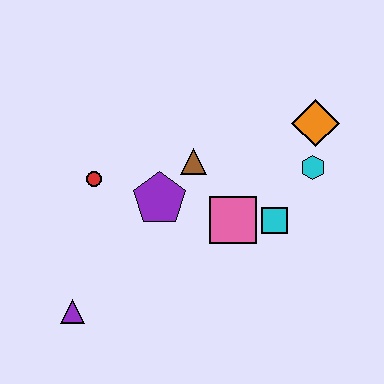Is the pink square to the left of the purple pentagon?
No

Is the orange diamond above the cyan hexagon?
Yes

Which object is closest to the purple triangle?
The red circle is closest to the purple triangle.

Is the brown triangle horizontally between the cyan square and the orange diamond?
No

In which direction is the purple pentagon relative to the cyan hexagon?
The purple pentagon is to the left of the cyan hexagon.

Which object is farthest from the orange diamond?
The purple triangle is farthest from the orange diamond.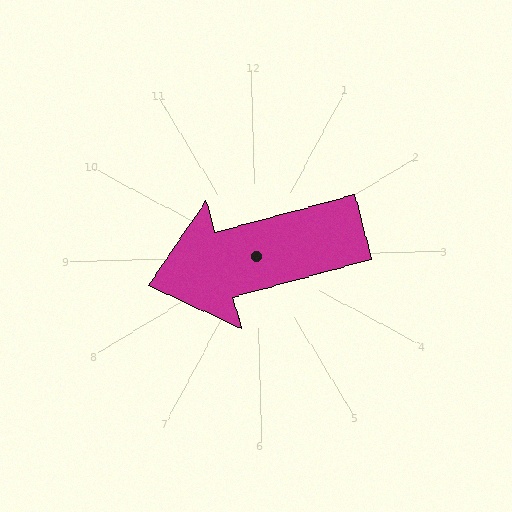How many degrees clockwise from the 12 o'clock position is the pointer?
Approximately 256 degrees.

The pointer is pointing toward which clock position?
Roughly 9 o'clock.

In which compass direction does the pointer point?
West.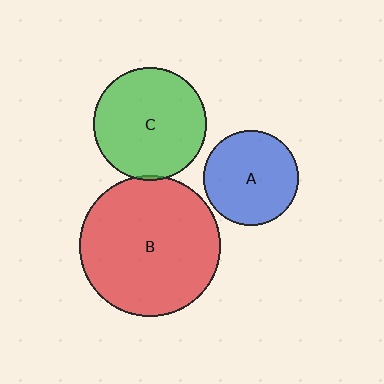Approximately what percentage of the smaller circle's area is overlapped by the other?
Approximately 5%.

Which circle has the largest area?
Circle B (red).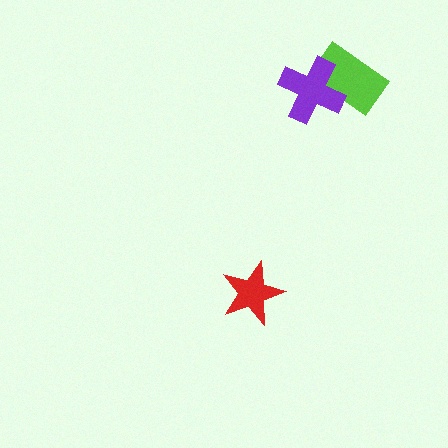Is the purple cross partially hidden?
No, no other shape covers it.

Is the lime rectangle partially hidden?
Yes, it is partially covered by another shape.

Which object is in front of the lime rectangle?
The purple cross is in front of the lime rectangle.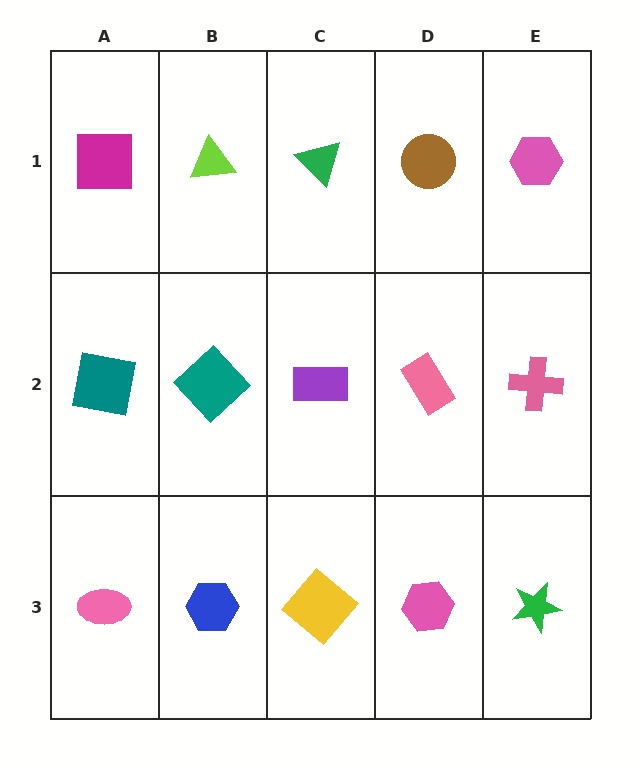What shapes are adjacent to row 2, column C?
A green triangle (row 1, column C), a yellow diamond (row 3, column C), a teal diamond (row 2, column B), a pink rectangle (row 2, column D).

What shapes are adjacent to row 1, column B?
A teal diamond (row 2, column B), a magenta square (row 1, column A), a green triangle (row 1, column C).